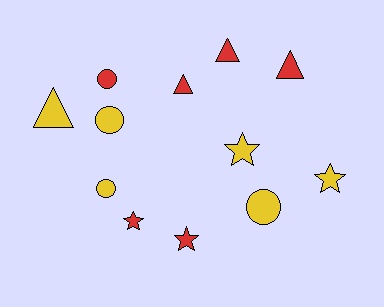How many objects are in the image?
There are 12 objects.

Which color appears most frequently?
Red, with 6 objects.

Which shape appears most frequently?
Circle, with 4 objects.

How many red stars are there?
There are 2 red stars.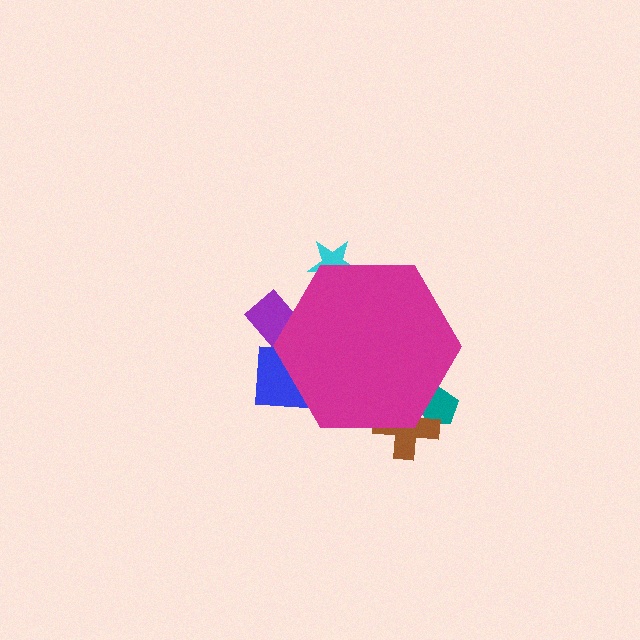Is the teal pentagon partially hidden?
Yes, the teal pentagon is partially hidden behind the magenta hexagon.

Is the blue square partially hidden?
Yes, the blue square is partially hidden behind the magenta hexagon.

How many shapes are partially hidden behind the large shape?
5 shapes are partially hidden.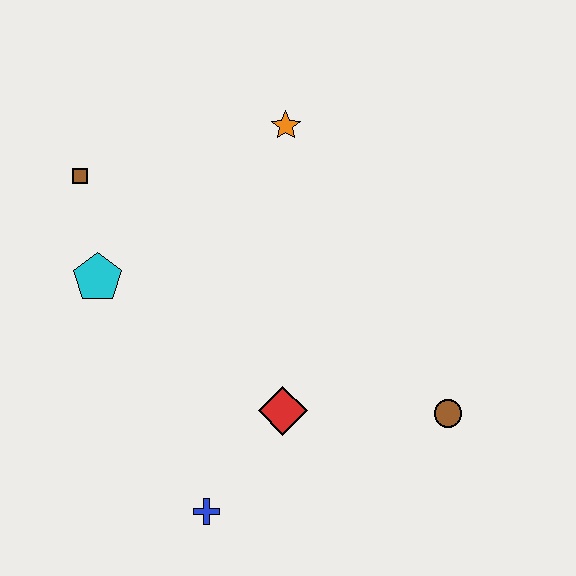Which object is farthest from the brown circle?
The brown square is farthest from the brown circle.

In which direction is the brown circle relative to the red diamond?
The brown circle is to the right of the red diamond.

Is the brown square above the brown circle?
Yes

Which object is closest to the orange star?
The brown square is closest to the orange star.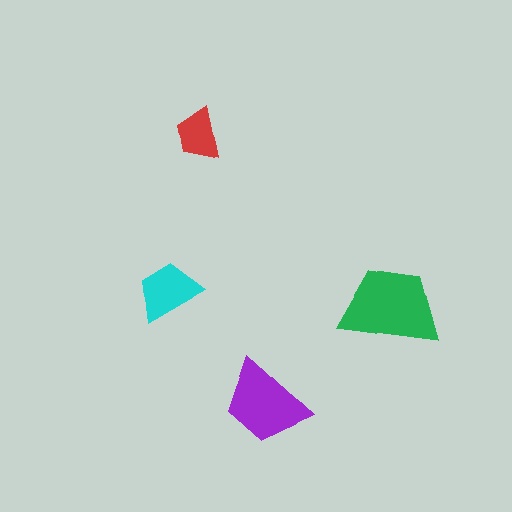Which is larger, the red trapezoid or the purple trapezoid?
The purple one.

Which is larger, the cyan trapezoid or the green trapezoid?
The green one.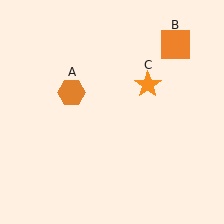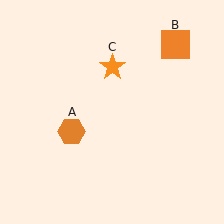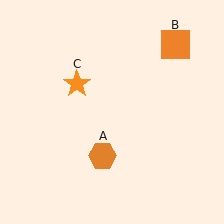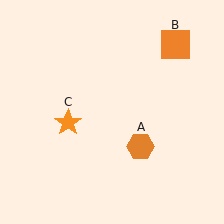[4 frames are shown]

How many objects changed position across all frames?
2 objects changed position: orange hexagon (object A), orange star (object C).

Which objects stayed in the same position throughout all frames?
Orange square (object B) remained stationary.